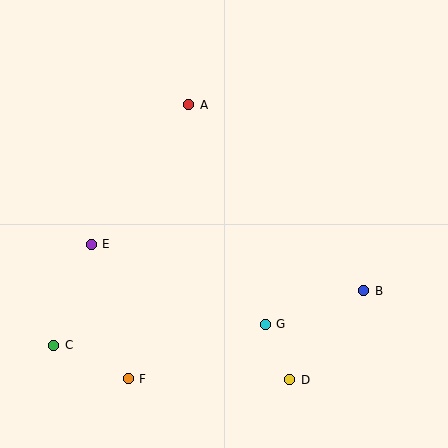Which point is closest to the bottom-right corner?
Point D is closest to the bottom-right corner.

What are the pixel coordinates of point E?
Point E is at (91, 244).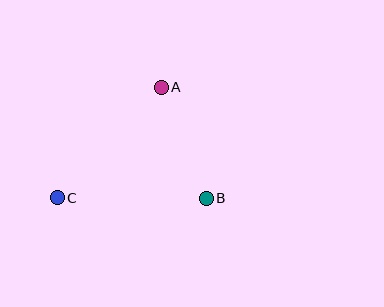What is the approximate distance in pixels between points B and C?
The distance between B and C is approximately 149 pixels.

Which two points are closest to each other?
Points A and B are closest to each other.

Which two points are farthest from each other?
Points A and C are farthest from each other.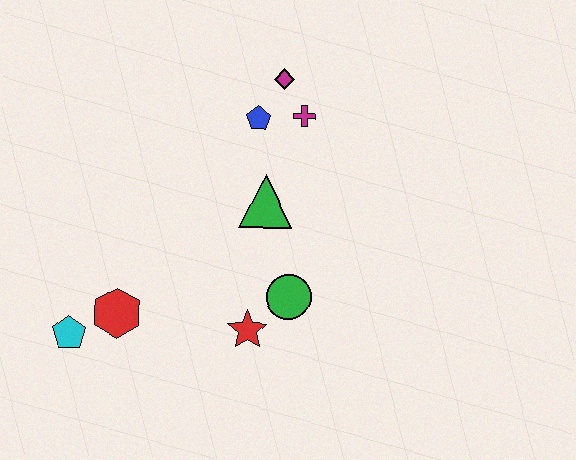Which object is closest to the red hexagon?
The cyan pentagon is closest to the red hexagon.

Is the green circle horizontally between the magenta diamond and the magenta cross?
Yes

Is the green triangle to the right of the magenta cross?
No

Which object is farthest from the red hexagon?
The magenta diamond is farthest from the red hexagon.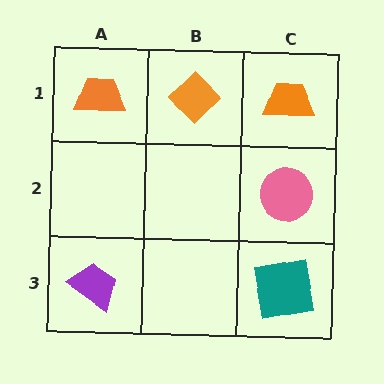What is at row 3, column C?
A teal square.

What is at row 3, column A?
A purple trapezoid.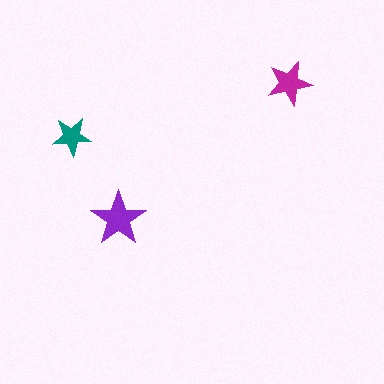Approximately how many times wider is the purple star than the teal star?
About 1.5 times wider.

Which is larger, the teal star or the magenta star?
The magenta one.